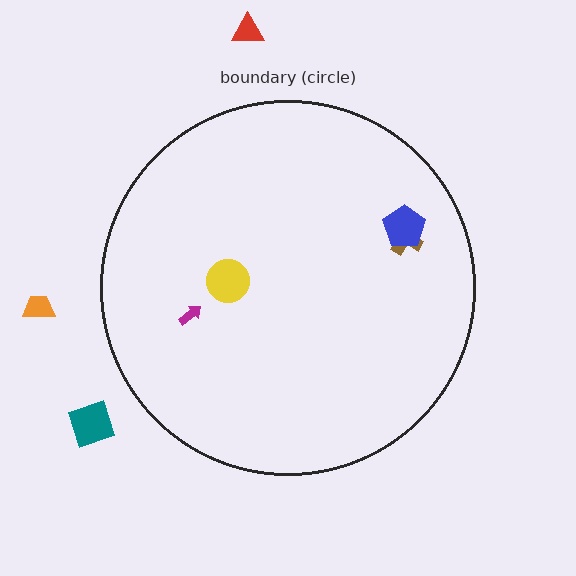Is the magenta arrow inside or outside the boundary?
Inside.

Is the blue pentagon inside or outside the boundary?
Inside.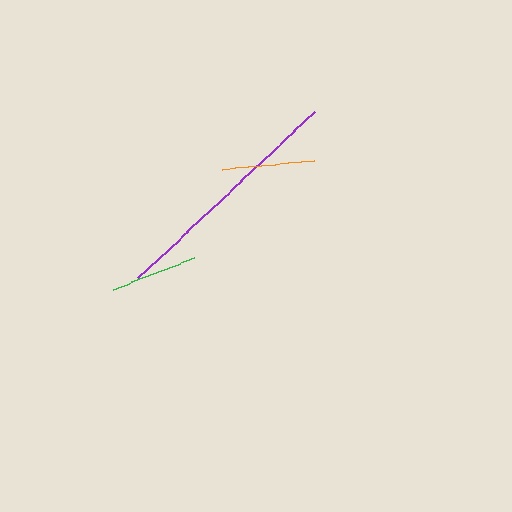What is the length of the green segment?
The green segment is approximately 87 pixels long.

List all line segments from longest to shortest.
From longest to shortest: purple, orange, green.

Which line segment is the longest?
The purple line is the longest at approximately 243 pixels.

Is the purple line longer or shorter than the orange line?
The purple line is longer than the orange line.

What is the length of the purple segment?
The purple segment is approximately 243 pixels long.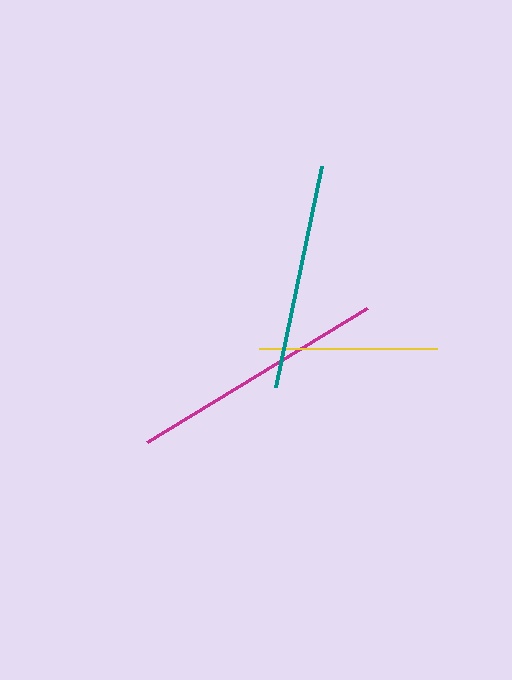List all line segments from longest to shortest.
From longest to shortest: magenta, teal, yellow.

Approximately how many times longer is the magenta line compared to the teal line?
The magenta line is approximately 1.1 times the length of the teal line.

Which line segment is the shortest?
The yellow line is the shortest at approximately 178 pixels.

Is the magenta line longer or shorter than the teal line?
The magenta line is longer than the teal line.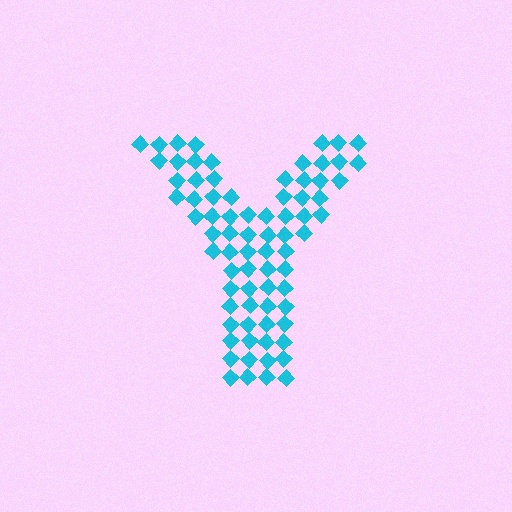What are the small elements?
The small elements are diamonds.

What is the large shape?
The large shape is the letter Y.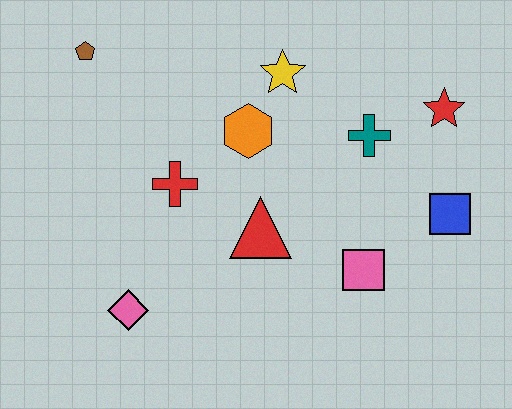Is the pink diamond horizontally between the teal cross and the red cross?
No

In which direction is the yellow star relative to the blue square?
The yellow star is to the left of the blue square.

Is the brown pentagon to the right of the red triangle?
No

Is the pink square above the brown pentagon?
No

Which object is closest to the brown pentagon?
The red cross is closest to the brown pentagon.